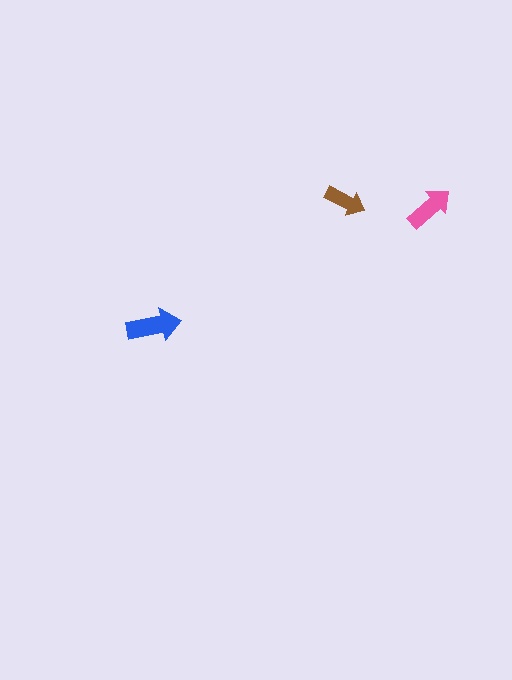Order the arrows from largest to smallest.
the blue one, the pink one, the brown one.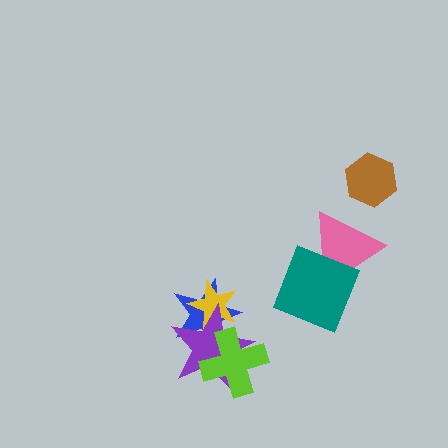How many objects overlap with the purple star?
3 objects overlap with the purple star.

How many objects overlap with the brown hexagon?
0 objects overlap with the brown hexagon.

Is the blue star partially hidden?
Yes, it is partially covered by another shape.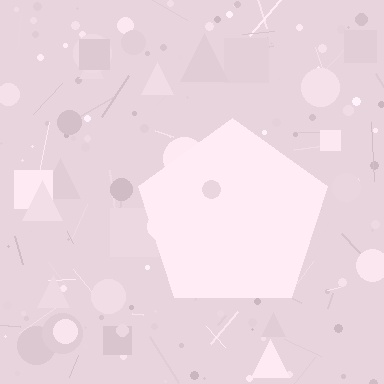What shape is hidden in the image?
A pentagon is hidden in the image.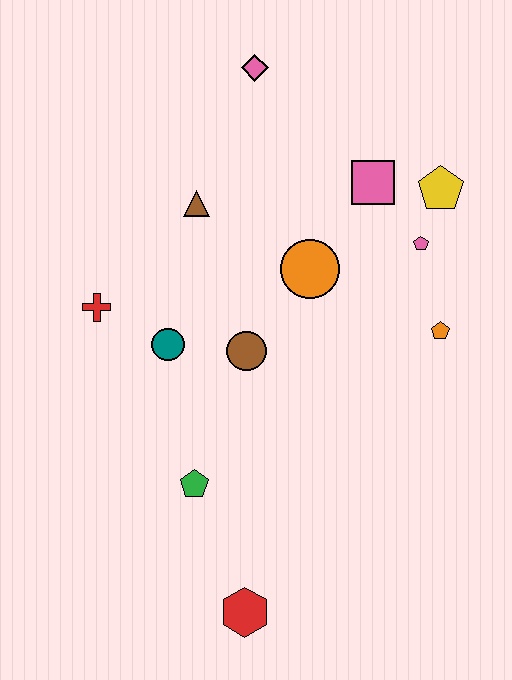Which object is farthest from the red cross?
The yellow pentagon is farthest from the red cross.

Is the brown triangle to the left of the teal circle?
No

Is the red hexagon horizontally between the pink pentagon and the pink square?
No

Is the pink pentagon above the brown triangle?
No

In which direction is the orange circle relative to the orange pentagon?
The orange circle is to the left of the orange pentagon.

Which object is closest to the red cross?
The teal circle is closest to the red cross.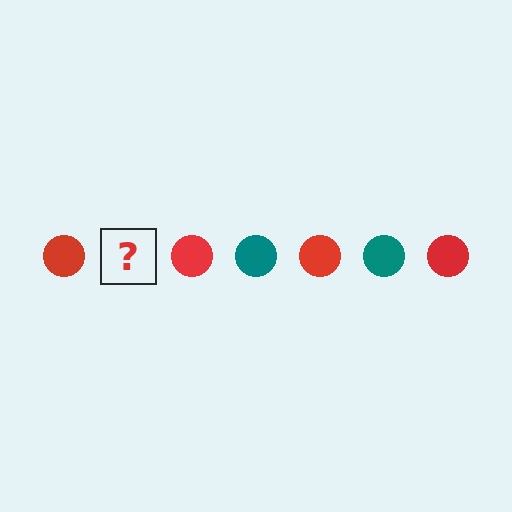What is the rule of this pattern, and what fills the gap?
The rule is that the pattern cycles through red, teal circles. The gap should be filled with a teal circle.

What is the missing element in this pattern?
The missing element is a teal circle.